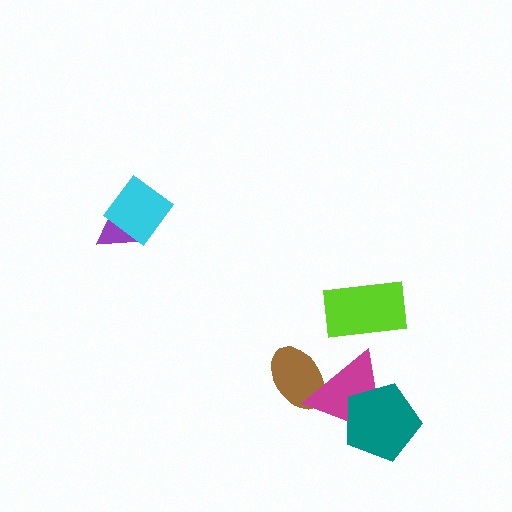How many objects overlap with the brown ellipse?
1 object overlaps with the brown ellipse.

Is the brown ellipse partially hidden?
Yes, it is partially covered by another shape.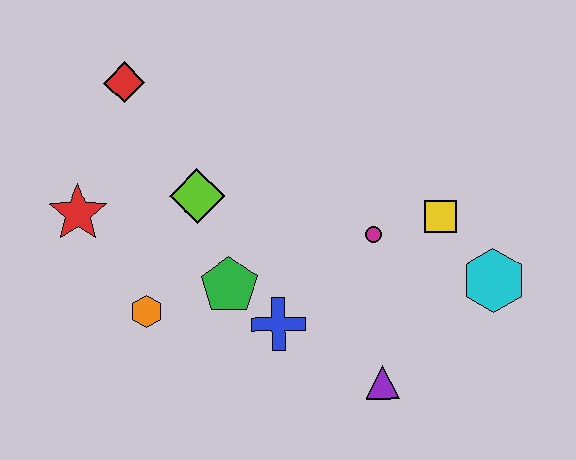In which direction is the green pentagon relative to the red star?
The green pentagon is to the right of the red star.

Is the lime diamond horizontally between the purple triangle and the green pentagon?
No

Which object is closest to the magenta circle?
The yellow square is closest to the magenta circle.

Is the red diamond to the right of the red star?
Yes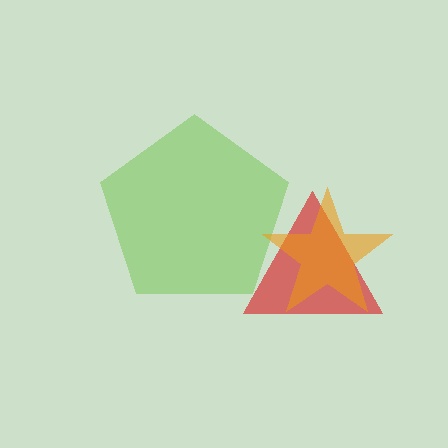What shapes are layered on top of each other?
The layered shapes are: a lime pentagon, a red triangle, an orange star.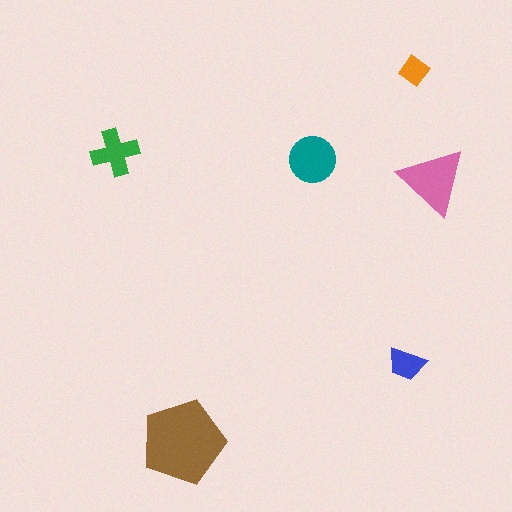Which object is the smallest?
The orange diamond.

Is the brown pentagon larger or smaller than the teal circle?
Larger.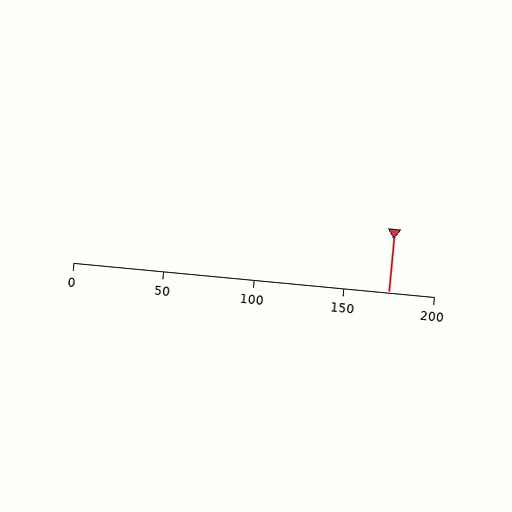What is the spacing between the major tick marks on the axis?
The major ticks are spaced 50 apart.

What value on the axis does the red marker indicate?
The marker indicates approximately 175.